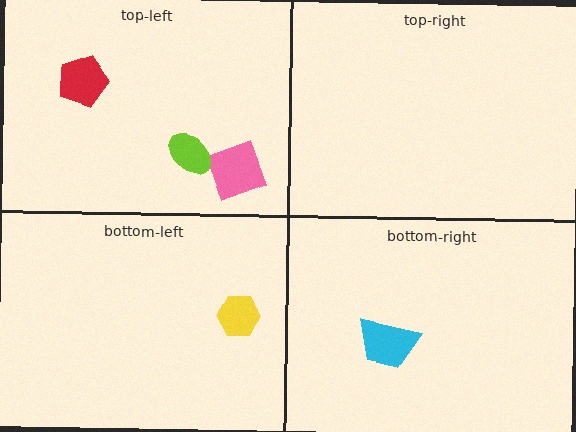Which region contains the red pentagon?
The top-left region.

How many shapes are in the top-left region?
3.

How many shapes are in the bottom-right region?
1.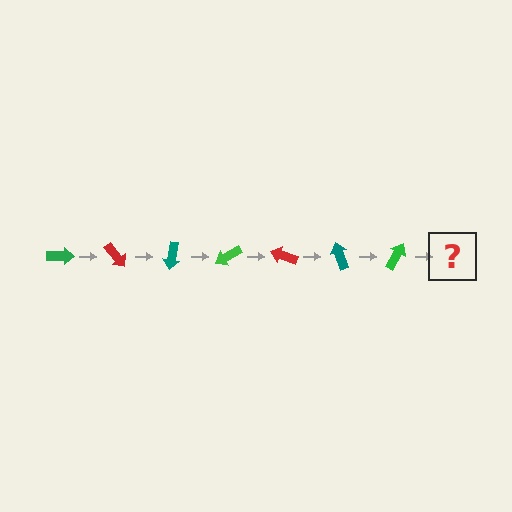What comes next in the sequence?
The next element should be a red arrow, rotated 350 degrees from the start.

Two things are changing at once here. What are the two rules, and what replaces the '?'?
The two rules are that it rotates 50 degrees each step and the color cycles through green, red, and teal. The '?' should be a red arrow, rotated 350 degrees from the start.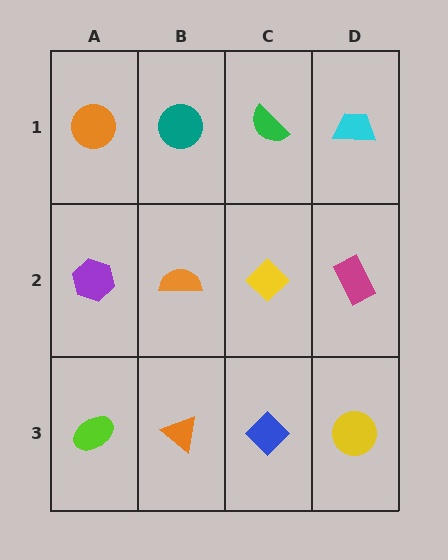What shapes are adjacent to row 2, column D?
A cyan trapezoid (row 1, column D), a yellow circle (row 3, column D), a yellow diamond (row 2, column C).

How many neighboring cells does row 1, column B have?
3.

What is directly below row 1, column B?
An orange semicircle.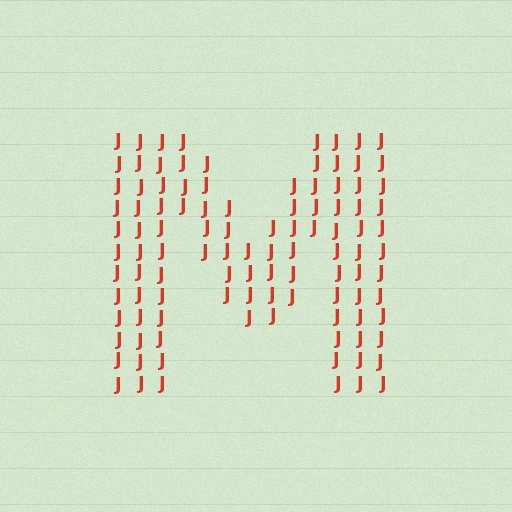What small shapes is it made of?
It is made of small letter J's.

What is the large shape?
The large shape is the letter M.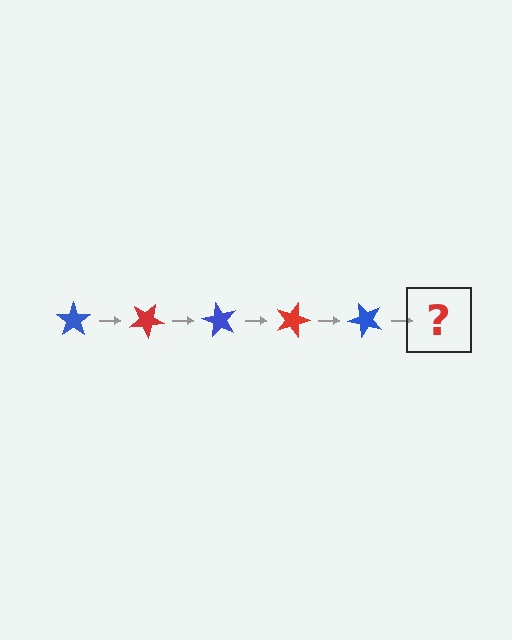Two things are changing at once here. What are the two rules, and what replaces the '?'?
The two rules are that it rotates 30 degrees each step and the color cycles through blue and red. The '?' should be a red star, rotated 150 degrees from the start.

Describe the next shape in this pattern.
It should be a red star, rotated 150 degrees from the start.